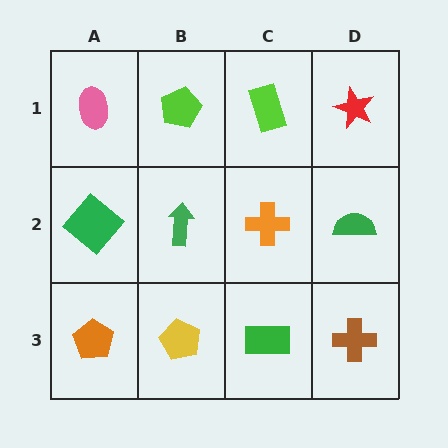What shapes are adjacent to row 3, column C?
An orange cross (row 2, column C), a yellow pentagon (row 3, column B), a brown cross (row 3, column D).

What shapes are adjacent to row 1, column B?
A green arrow (row 2, column B), a pink ellipse (row 1, column A), a lime rectangle (row 1, column C).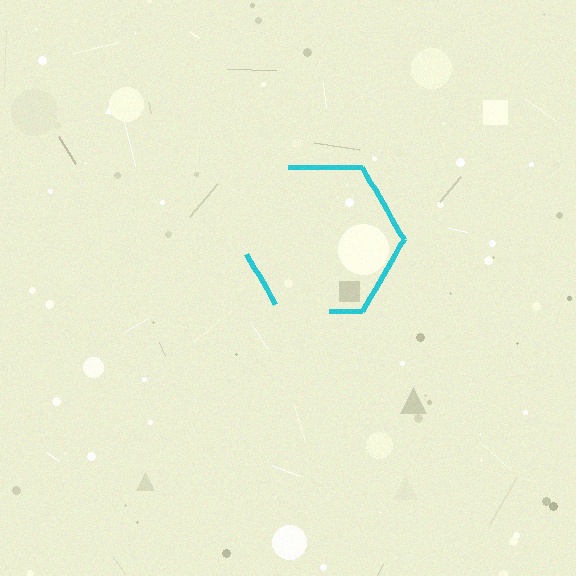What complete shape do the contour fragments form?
The contour fragments form a hexagon.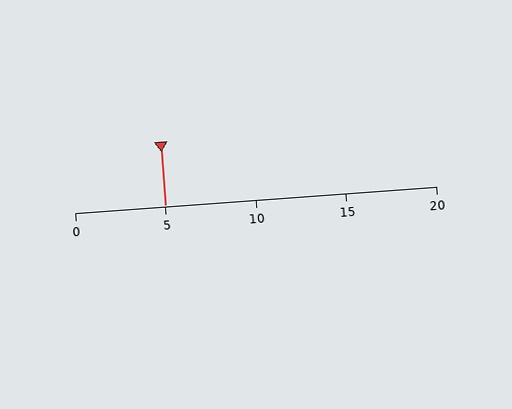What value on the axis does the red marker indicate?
The marker indicates approximately 5.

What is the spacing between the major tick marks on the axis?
The major ticks are spaced 5 apart.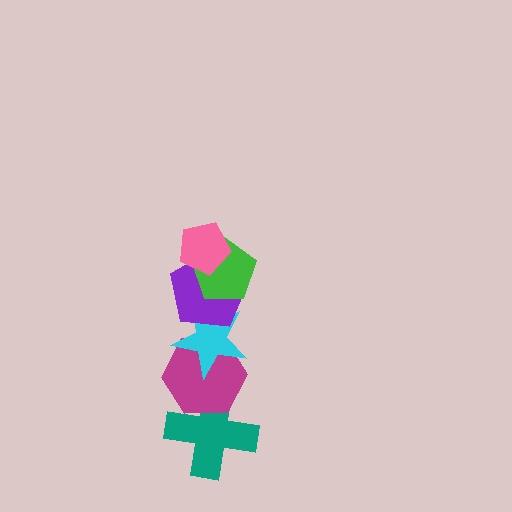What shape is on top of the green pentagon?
The pink pentagon is on top of the green pentagon.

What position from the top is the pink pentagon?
The pink pentagon is 1st from the top.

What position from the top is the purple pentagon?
The purple pentagon is 3rd from the top.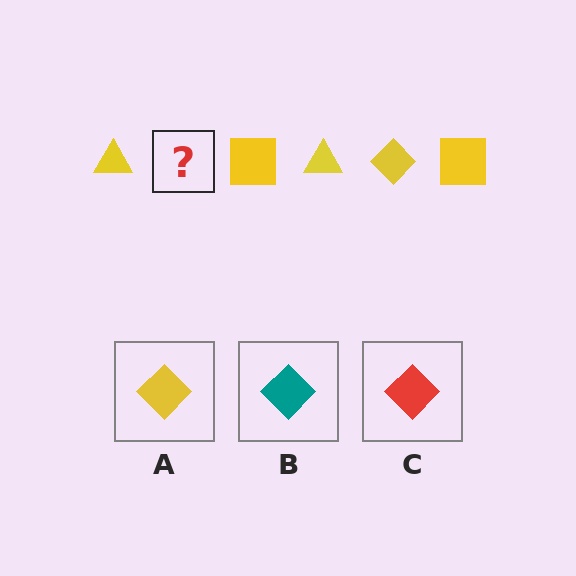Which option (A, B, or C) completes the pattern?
A.